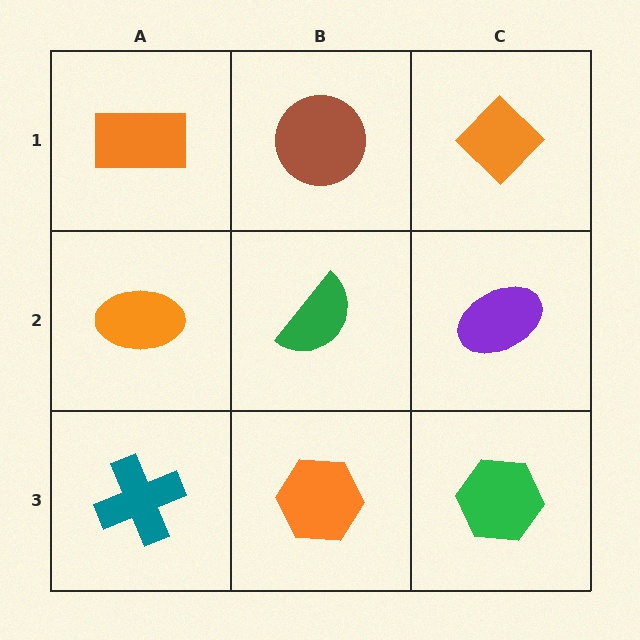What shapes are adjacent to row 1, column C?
A purple ellipse (row 2, column C), a brown circle (row 1, column B).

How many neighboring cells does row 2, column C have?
3.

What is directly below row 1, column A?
An orange ellipse.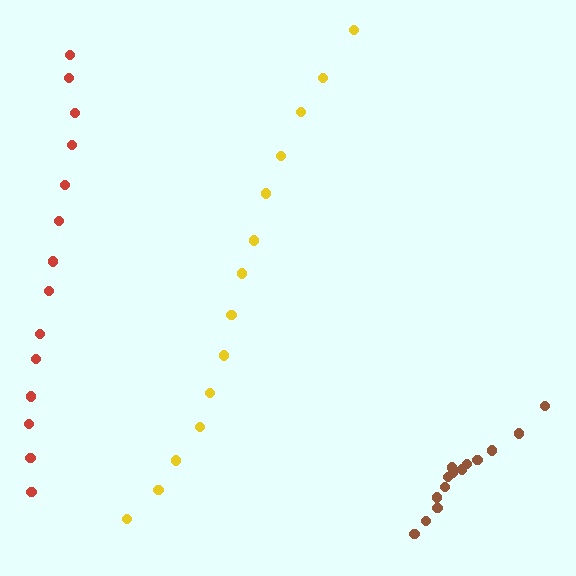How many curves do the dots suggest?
There are 3 distinct paths.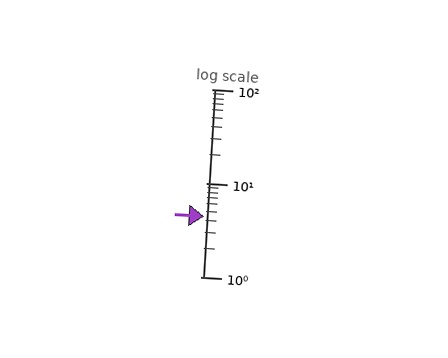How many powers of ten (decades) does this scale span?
The scale spans 2 decades, from 1 to 100.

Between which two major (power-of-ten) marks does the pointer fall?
The pointer is between 1 and 10.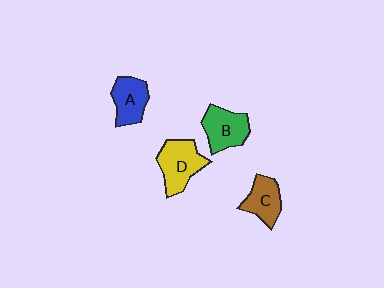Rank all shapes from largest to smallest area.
From largest to smallest: D (yellow), B (green), A (blue), C (brown).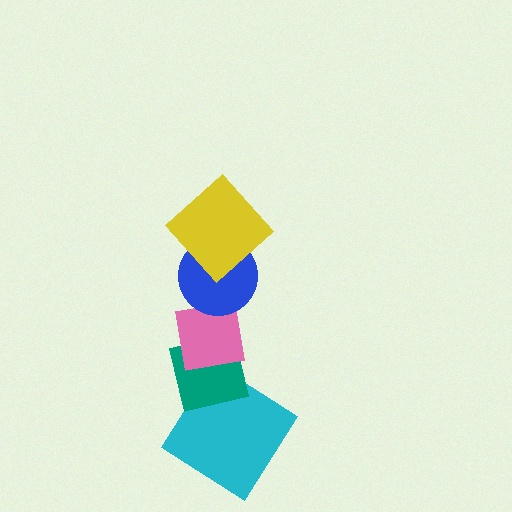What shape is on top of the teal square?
The pink square is on top of the teal square.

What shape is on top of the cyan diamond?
The teal square is on top of the cyan diamond.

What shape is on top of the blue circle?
The yellow diamond is on top of the blue circle.